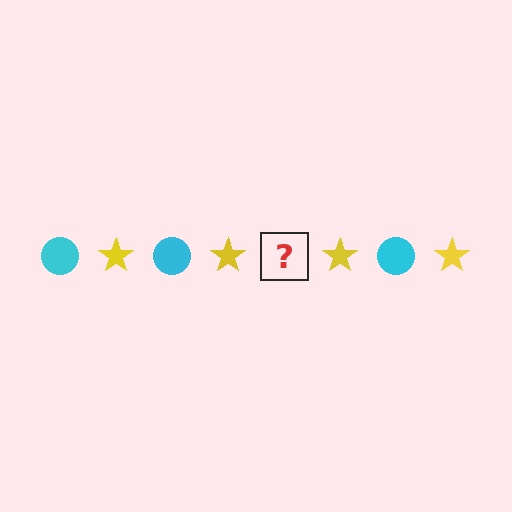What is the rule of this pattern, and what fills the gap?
The rule is that the pattern alternates between cyan circle and yellow star. The gap should be filled with a cyan circle.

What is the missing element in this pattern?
The missing element is a cyan circle.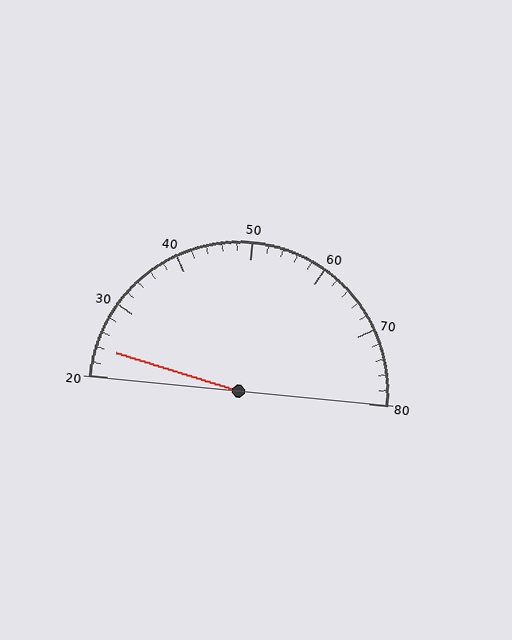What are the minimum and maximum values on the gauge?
The gauge ranges from 20 to 80.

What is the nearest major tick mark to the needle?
The nearest major tick mark is 20.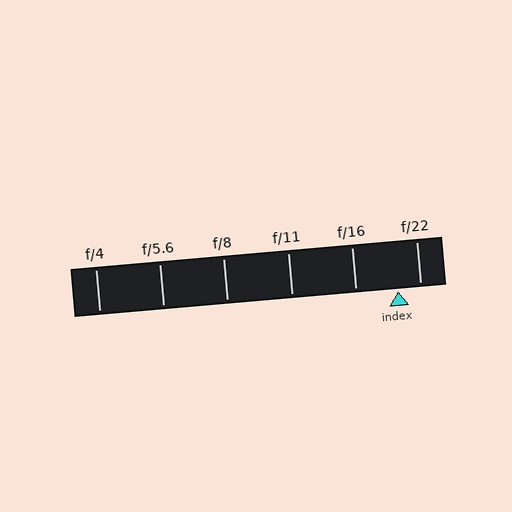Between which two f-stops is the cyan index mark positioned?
The index mark is between f/16 and f/22.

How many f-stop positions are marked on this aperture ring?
There are 6 f-stop positions marked.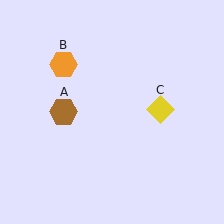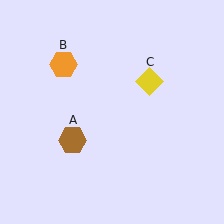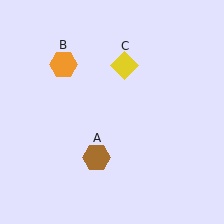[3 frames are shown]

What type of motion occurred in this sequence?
The brown hexagon (object A), yellow diamond (object C) rotated counterclockwise around the center of the scene.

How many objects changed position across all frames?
2 objects changed position: brown hexagon (object A), yellow diamond (object C).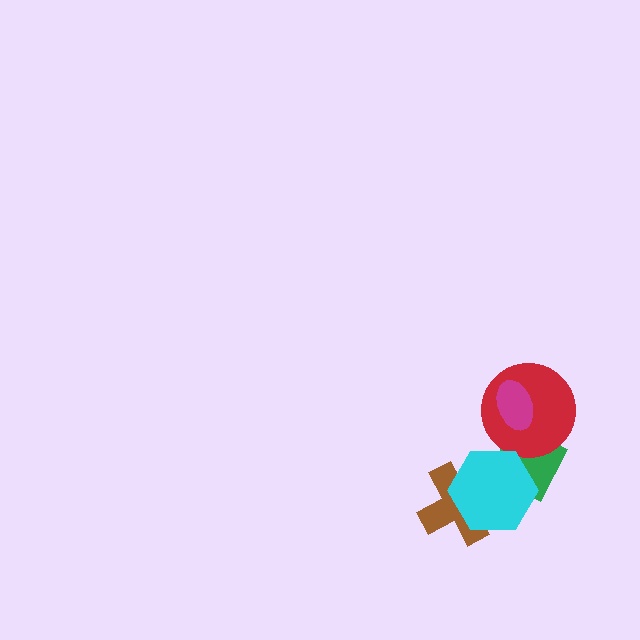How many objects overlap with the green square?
2 objects overlap with the green square.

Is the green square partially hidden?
Yes, it is partially covered by another shape.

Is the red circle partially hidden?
Yes, it is partially covered by another shape.